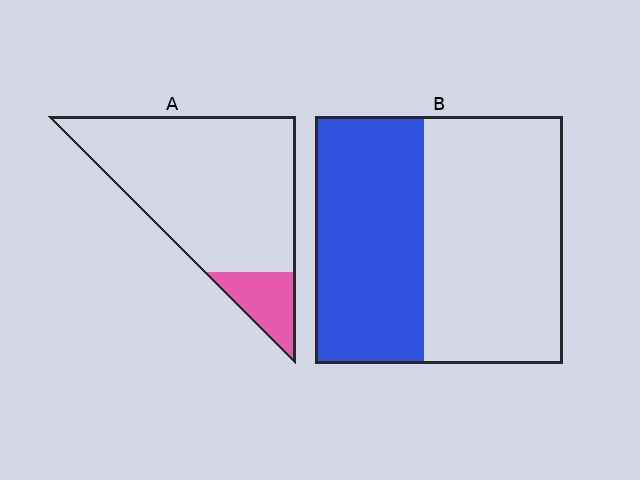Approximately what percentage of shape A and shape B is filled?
A is approximately 15% and B is approximately 45%.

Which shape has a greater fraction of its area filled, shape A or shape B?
Shape B.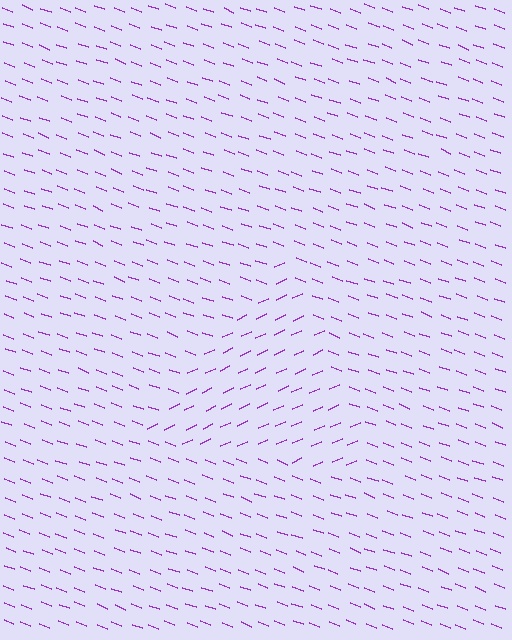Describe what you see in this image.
The image is filled with small purple line segments. A triangle region in the image has lines oriented differently from the surrounding lines, creating a visible texture boundary.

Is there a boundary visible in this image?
Yes, there is a texture boundary formed by a change in line orientation.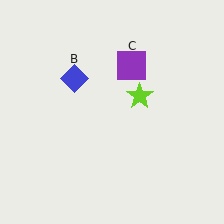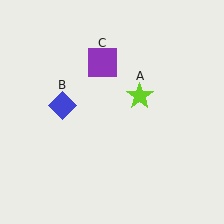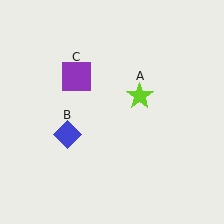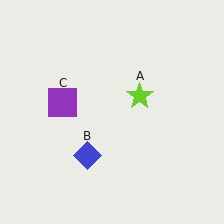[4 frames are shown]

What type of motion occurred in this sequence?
The blue diamond (object B), purple square (object C) rotated counterclockwise around the center of the scene.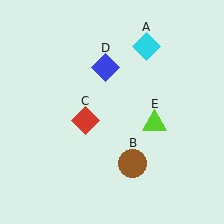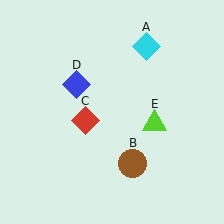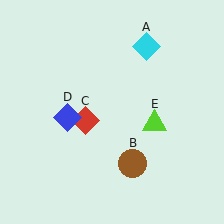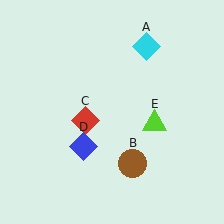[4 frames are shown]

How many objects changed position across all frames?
1 object changed position: blue diamond (object D).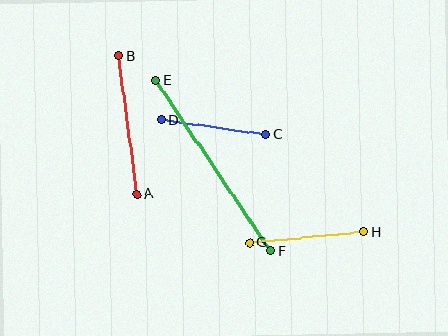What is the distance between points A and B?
The distance is approximately 140 pixels.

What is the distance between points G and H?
The distance is approximately 115 pixels.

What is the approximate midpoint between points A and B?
The midpoint is at approximately (128, 125) pixels.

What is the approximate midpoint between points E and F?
The midpoint is at approximately (213, 166) pixels.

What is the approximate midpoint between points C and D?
The midpoint is at approximately (214, 127) pixels.